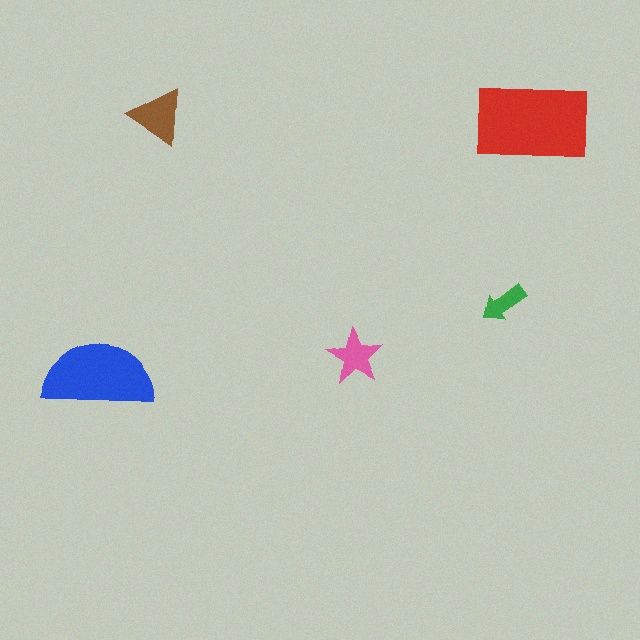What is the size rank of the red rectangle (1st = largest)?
1st.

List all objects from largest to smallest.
The red rectangle, the blue semicircle, the brown triangle, the pink star, the green arrow.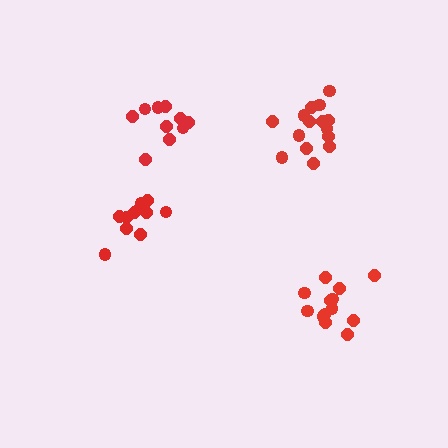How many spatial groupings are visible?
There are 4 spatial groupings.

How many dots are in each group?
Group 1: 15 dots, Group 2: 11 dots, Group 3: 10 dots, Group 4: 13 dots (49 total).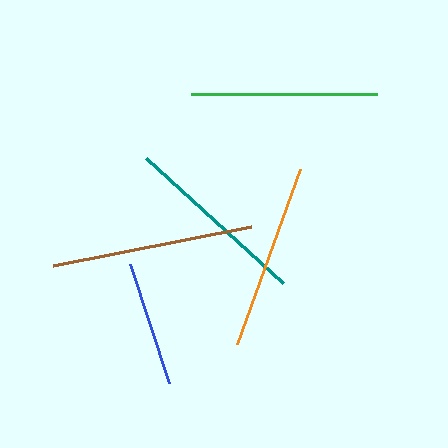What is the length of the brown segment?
The brown segment is approximately 201 pixels long.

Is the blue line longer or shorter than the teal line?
The teal line is longer than the blue line.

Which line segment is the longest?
The brown line is the longest at approximately 201 pixels.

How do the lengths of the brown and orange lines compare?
The brown and orange lines are approximately the same length.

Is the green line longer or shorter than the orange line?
The green line is longer than the orange line.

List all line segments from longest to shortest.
From longest to shortest: brown, green, orange, teal, blue.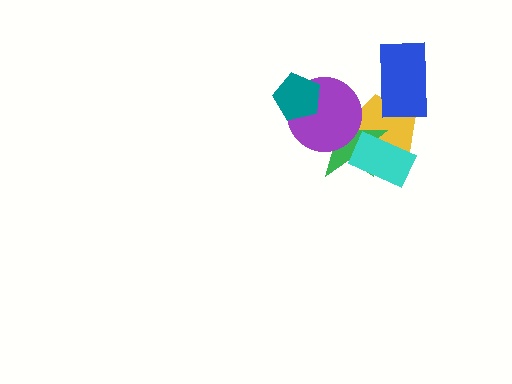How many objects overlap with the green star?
3 objects overlap with the green star.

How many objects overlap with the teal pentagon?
1 object overlaps with the teal pentagon.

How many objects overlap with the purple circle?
3 objects overlap with the purple circle.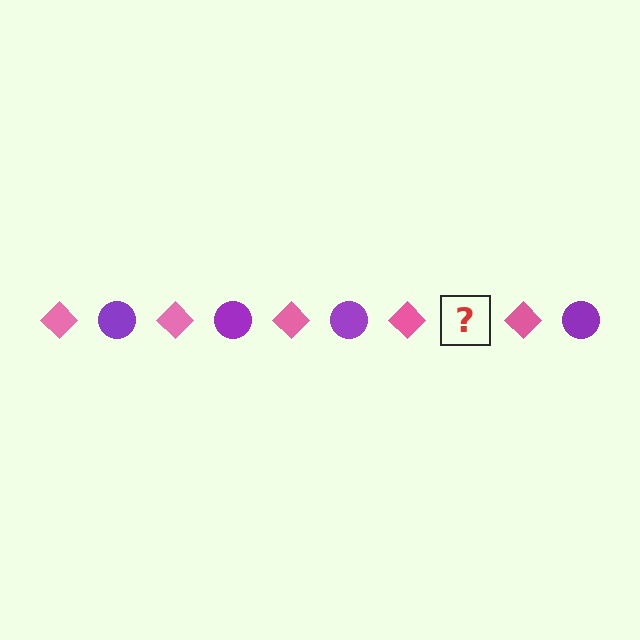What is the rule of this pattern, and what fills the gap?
The rule is that the pattern alternates between pink diamond and purple circle. The gap should be filled with a purple circle.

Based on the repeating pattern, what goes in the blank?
The blank should be a purple circle.